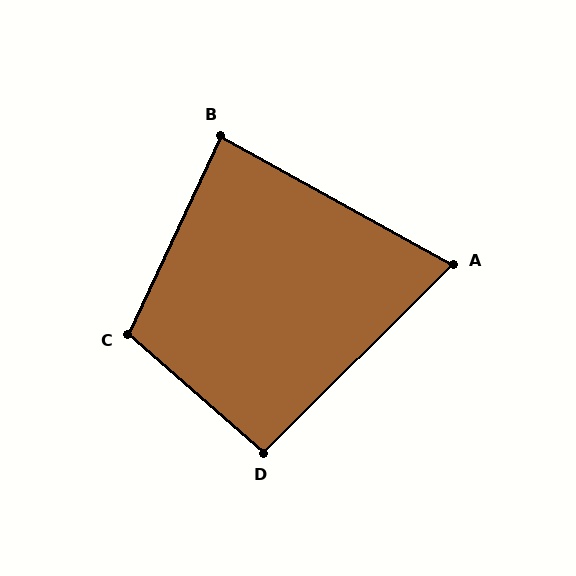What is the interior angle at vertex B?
Approximately 86 degrees (approximately right).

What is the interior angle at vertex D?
Approximately 94 degrees (approximately right).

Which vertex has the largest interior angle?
C, at approximately 106 degrees.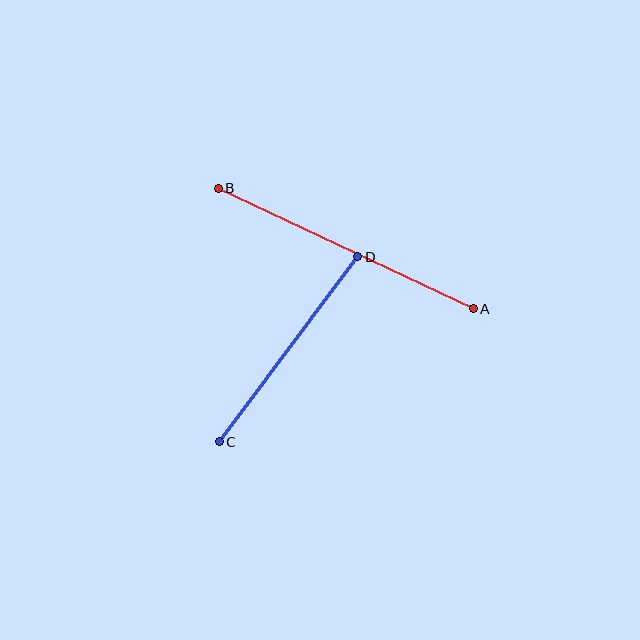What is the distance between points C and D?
The distance is approximately 231 pixels.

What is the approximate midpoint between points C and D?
The midpoint is at approximately (288, 349) pixels.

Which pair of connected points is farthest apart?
Points A and B are farthest apart.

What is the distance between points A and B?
The distance is approximately 282 pixels.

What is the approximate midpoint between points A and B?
The midpoint is at approximately (346, 249) pixels.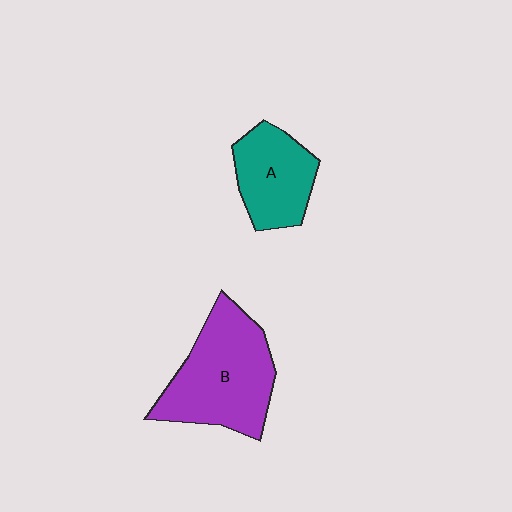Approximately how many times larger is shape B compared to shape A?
Approximately 1.6 times.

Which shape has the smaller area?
Shape A (teal).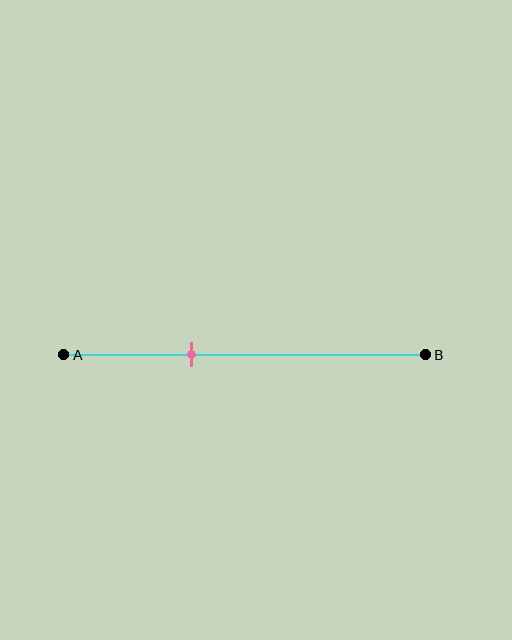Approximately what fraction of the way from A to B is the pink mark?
The pink mark is approximately 35% of the way from A to B.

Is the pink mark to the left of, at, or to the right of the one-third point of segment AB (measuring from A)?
The pink mark is approximately at the one-third point of segment AB.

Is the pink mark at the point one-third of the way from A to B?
Yes, the mark is approximately at the one-third point.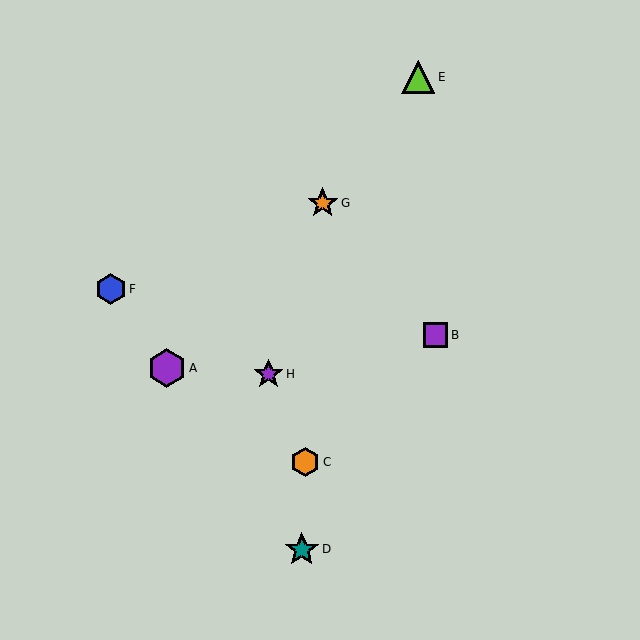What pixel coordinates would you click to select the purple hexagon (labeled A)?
Click at (167, 368) to select the purple hexagon A.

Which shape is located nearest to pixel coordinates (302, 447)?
The orange hexagon (labeled C) at (305, 462) is nearest to that location.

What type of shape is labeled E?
Shape E is a lime triangle.